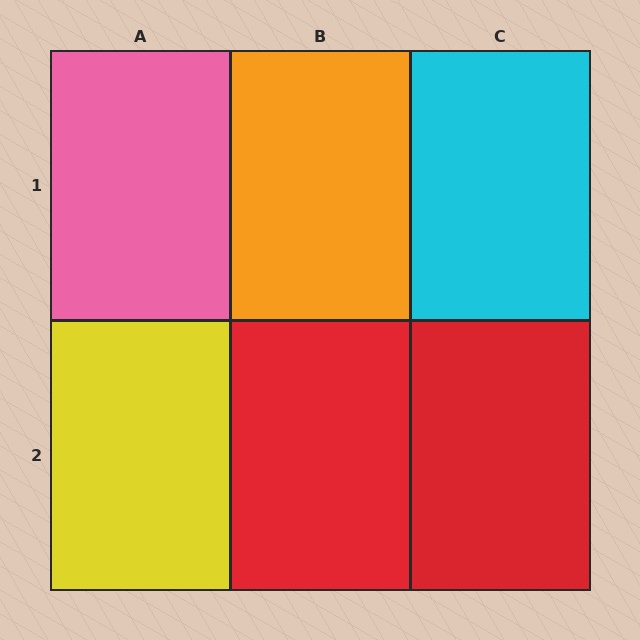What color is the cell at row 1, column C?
Cyan.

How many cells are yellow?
1 cell is yellow.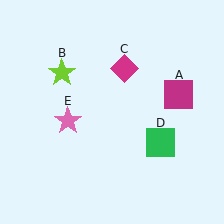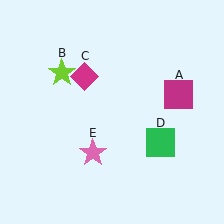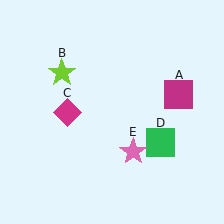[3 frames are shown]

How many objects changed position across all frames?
2 objects changed position: magenta diamond (object C), pink star (object E).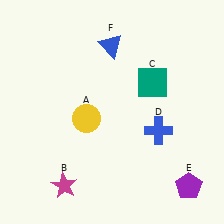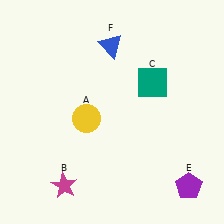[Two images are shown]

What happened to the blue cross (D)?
The blue cross (D) was removed in Image 2. It was in the bottom-right area of Image 1.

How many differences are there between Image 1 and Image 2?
There is 1 difference between the two images.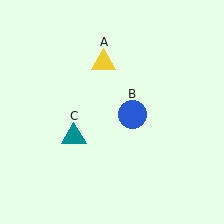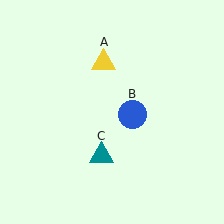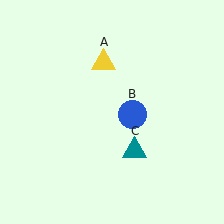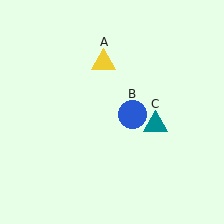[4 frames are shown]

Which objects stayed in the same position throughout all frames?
Yellow triangle (object A) and blue circle (object B) remained stationary.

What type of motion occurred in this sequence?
The teal triangle (object C) rotated counterclockwise around the center of the scene.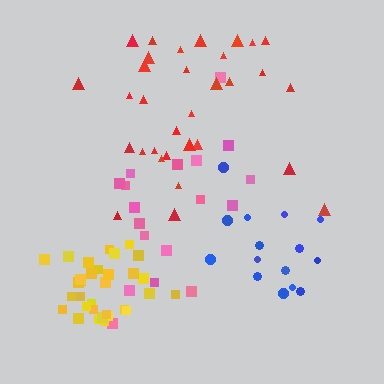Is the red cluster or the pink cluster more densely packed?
Red.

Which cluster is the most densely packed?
Yellow.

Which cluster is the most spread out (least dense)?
Pink.